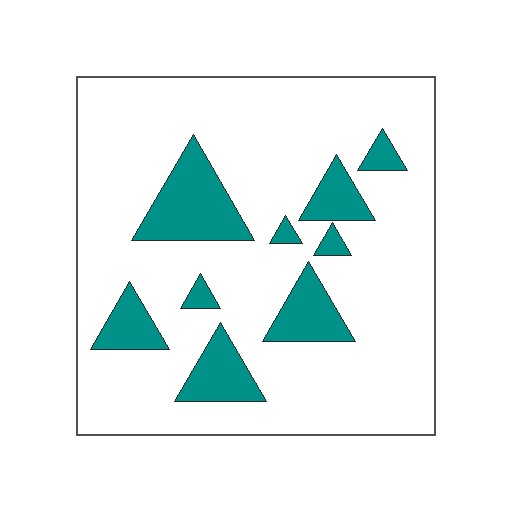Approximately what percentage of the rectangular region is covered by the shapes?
Approximately 20%.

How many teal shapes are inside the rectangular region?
9.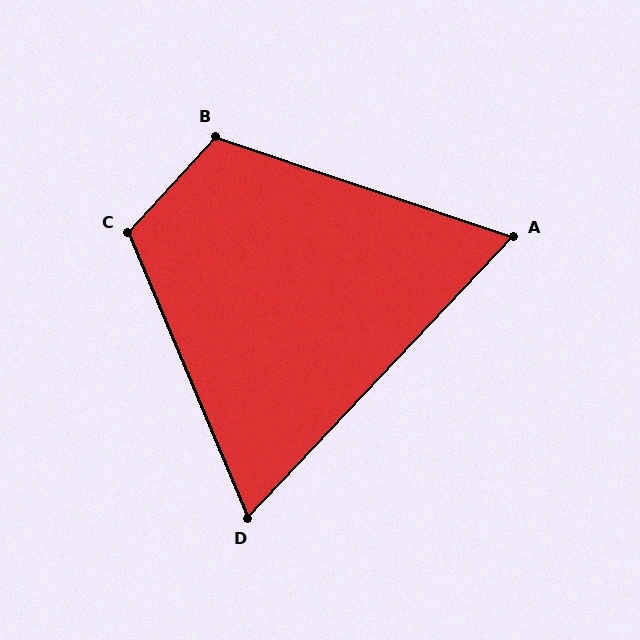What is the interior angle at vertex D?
Approximately 66 degrees (acute).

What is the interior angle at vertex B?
Approximately 114 degrees (obtuse).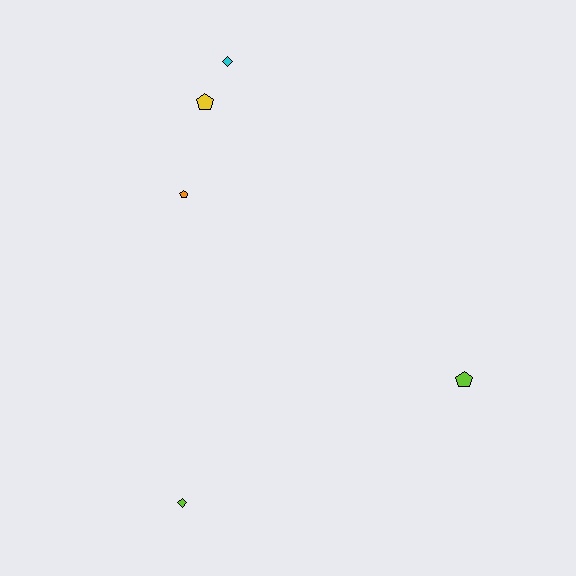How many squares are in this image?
There are no squares.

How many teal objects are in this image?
There are no teal objects.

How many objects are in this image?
There are 5 objects.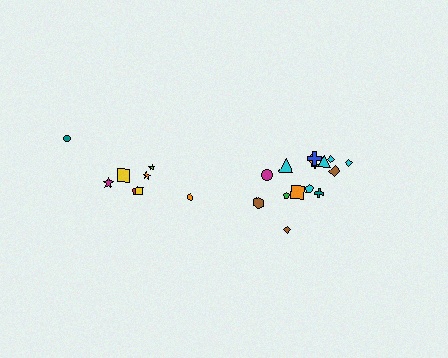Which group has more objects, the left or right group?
The right group.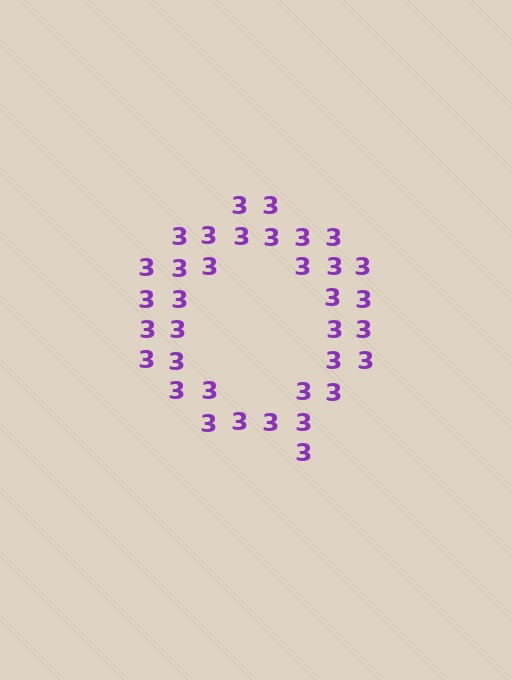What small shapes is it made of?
It is made of small digit 3's.